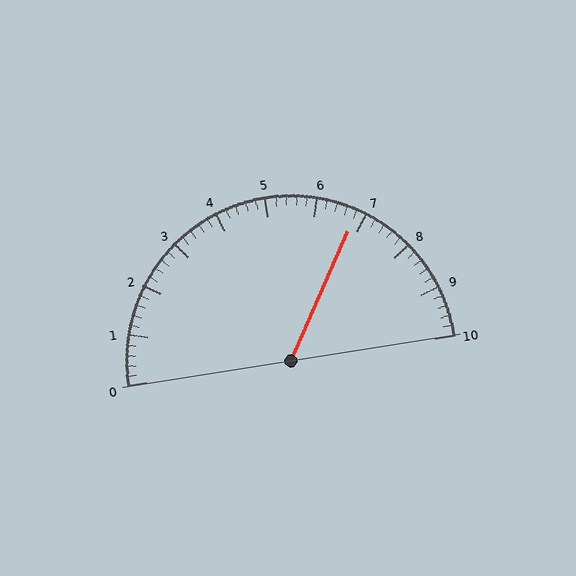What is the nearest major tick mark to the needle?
The nearest major tick mark is 7.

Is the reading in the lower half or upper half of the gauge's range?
The reading is in the upper half of the range (0 to 10).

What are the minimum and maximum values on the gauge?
The gauge ranges from 0 to 10.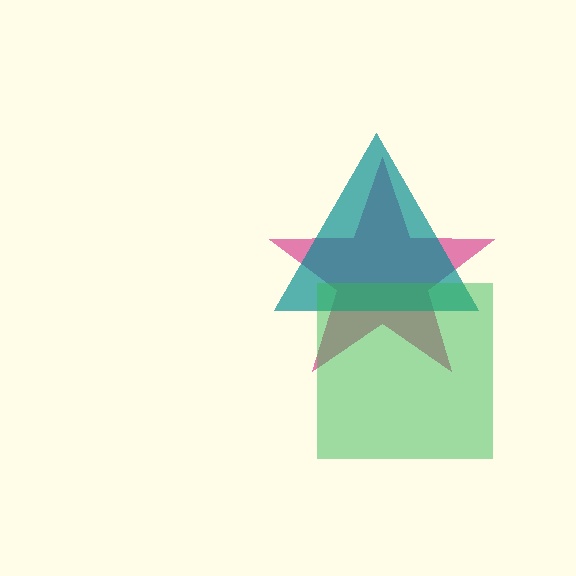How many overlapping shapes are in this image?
There are 3 overlapping shapes in the image.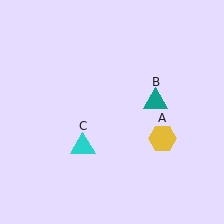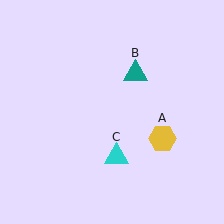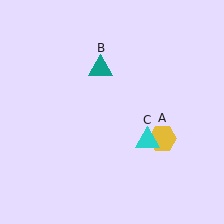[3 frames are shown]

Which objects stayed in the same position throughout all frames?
Yellow hexagon (object A) remained stationary.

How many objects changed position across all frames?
2 objects changed position: teal triangle (object B), cyan triangle (object C).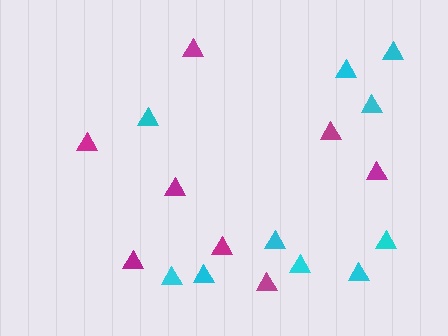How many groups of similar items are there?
There are 2 groups: one group of magenta triangles (8) and one group of cyan triangles (10).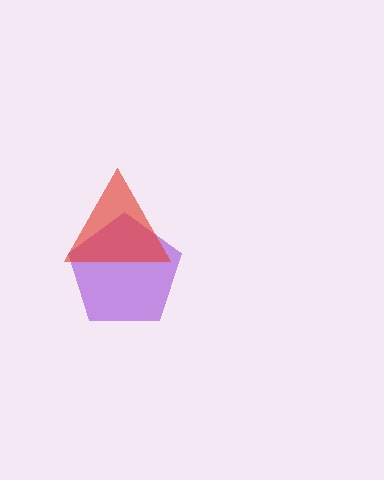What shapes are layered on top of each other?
The layered shapes are: a purple pentagon, a red triangle.